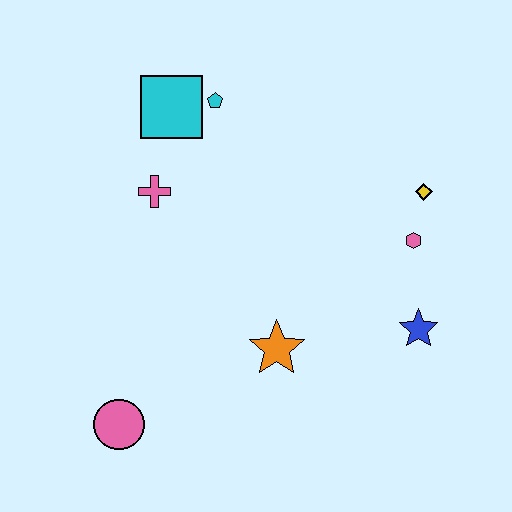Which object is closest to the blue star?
The pink hexagon is closest to the blue star.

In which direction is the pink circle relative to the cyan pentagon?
The pink circle is below the cyan pentagon.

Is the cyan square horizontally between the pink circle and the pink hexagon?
Yes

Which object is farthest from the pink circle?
The yellow diamond is farthest from the pink circle.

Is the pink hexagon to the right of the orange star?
Yes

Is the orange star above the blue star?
No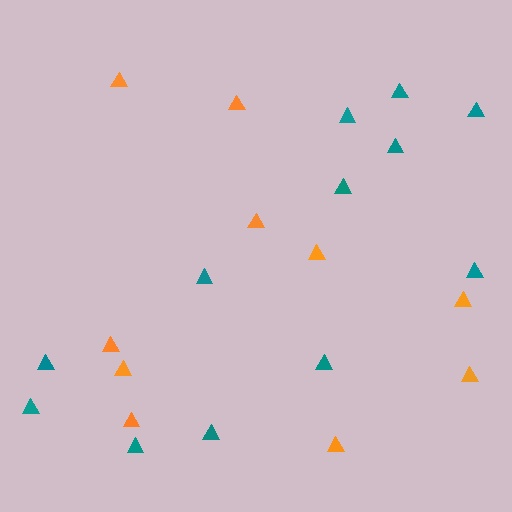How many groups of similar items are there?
There are 2 groups: one group of orange triangles (10) and one group of teal triangles (12).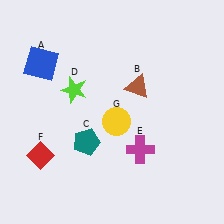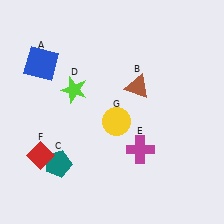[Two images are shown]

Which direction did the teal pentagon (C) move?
The teal pentagon (C) moved left.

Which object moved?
The teal pentagon (C) moved left.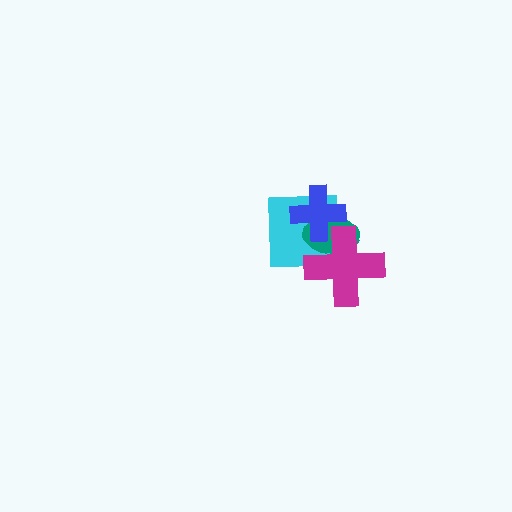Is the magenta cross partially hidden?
No, no other shape covers it.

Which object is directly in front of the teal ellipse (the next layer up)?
The blue cross is directly in front of the teal ellipse.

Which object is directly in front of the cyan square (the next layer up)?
The teal ellipse is directly in front of the cyan square.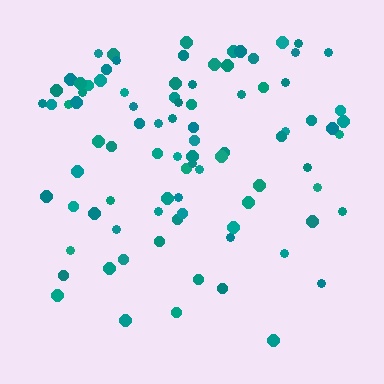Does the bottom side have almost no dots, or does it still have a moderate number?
Still a moderate number, just noticeably fewer than the top.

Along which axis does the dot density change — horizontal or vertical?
Vertical.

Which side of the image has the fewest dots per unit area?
The bottom.